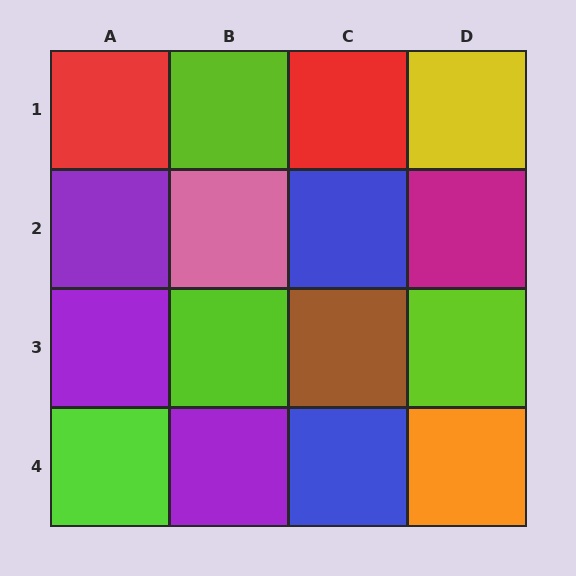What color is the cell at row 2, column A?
Purple.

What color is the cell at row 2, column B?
Pink.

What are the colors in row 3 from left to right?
Purple, lime, brown, lime.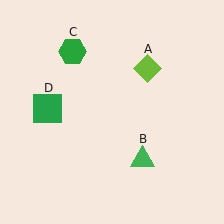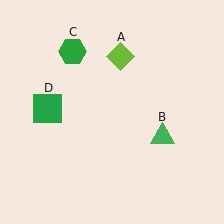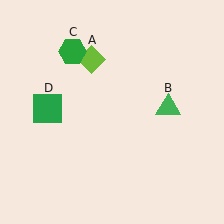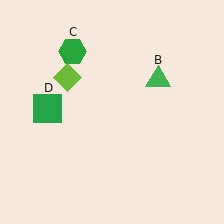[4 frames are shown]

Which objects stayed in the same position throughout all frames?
Green hexagon (object C) and green square (object D) remained stationary.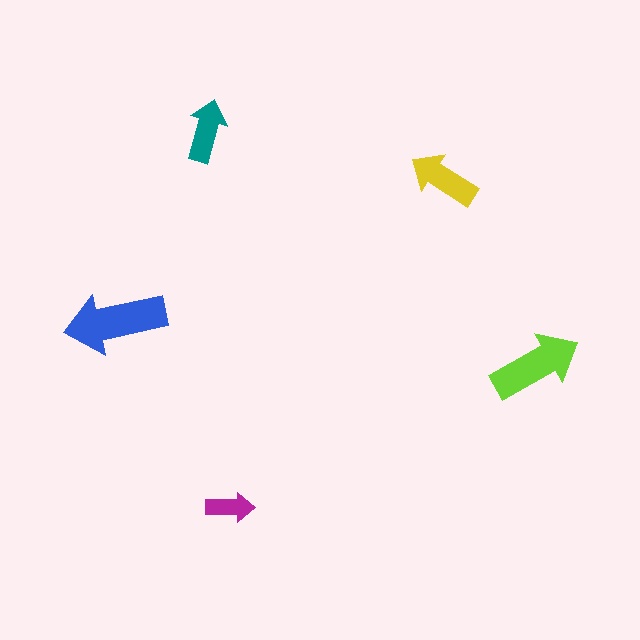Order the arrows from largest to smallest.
the blue one, the lime one, the yellow one, the teal one, the magenta one.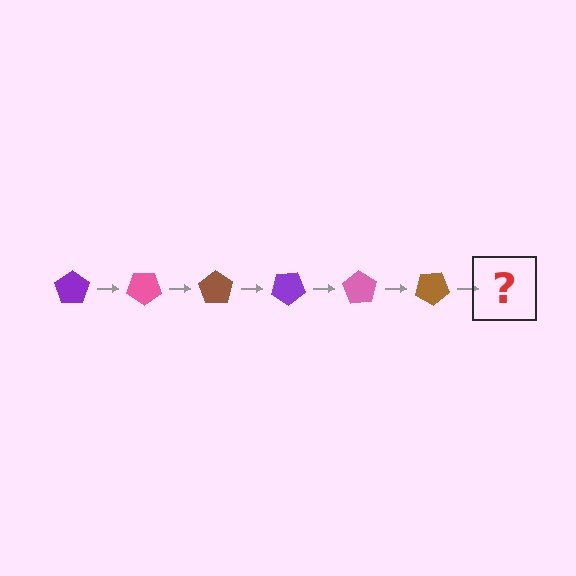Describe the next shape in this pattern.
It should be a purple pentagon, rotated 210 degrees from the start.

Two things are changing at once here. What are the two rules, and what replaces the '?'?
The two rules are that it rotates 35 degrees each step and the color cycles through purple, pink, and brown. The '?' should be a purple pentagon, rotated 210 degrees from the start.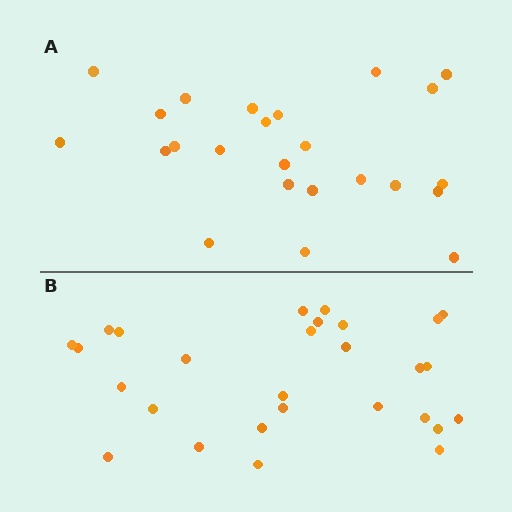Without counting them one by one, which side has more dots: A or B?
Region B (the bottom region) has more dots.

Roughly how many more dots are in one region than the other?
Region B has about 4 more dots than region A.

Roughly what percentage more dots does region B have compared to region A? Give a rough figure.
About 15% more.